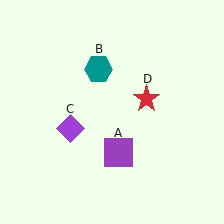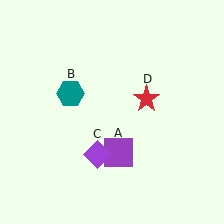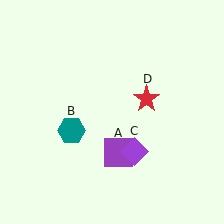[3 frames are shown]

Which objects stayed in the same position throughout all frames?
Purple square (object A) and red star (object D) remained stationary.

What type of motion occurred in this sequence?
The teal hexagon (object B), purple diamond (object C) rotated counterclockwise around the center of the scene.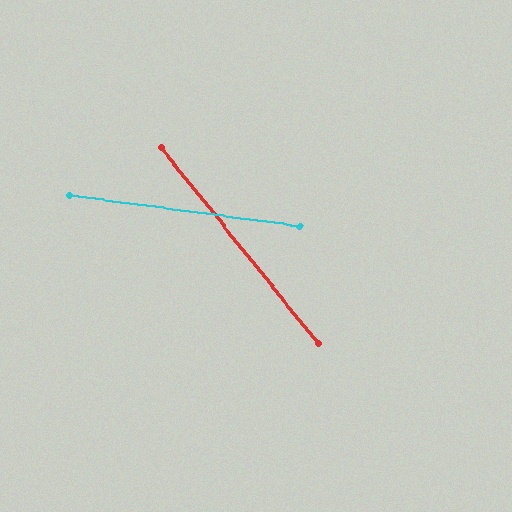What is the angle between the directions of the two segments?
Approximately 44 degrees.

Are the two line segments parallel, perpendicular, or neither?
Neither parallel nor perpendicular — they differ by about 44°.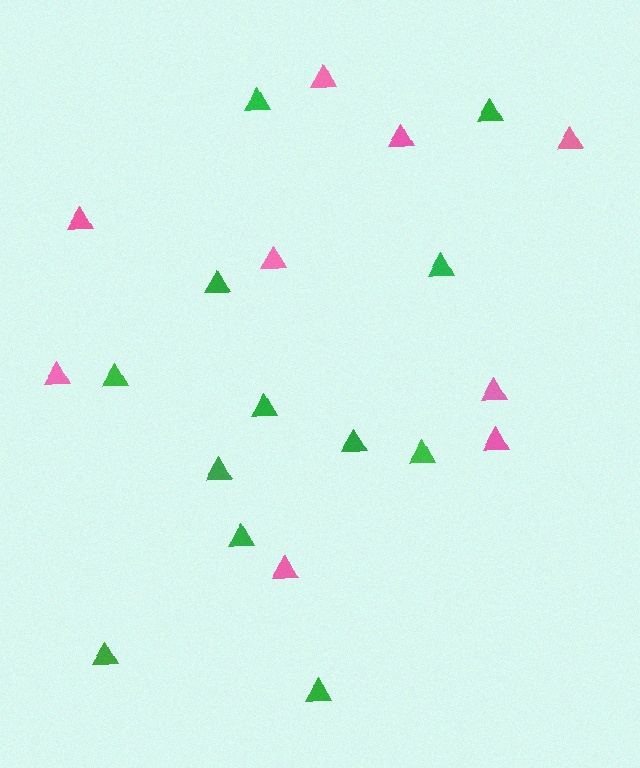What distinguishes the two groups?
There are 2 groups: one group of green triangles (12) and one group of pink triangles (9).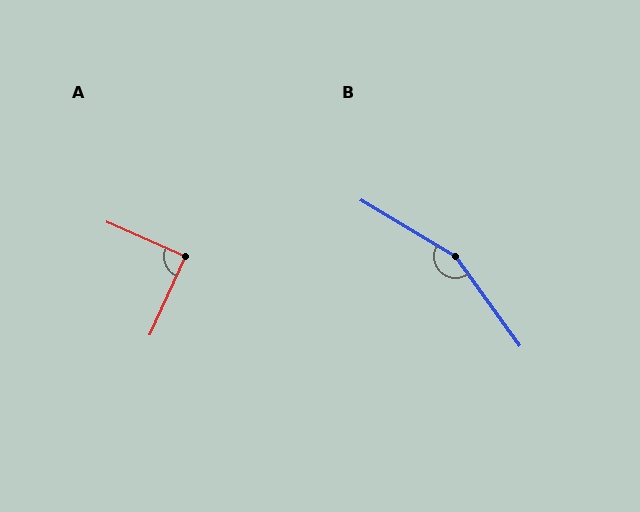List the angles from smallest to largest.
A (89°), B (157°).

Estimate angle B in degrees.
Approximately 157 degrees.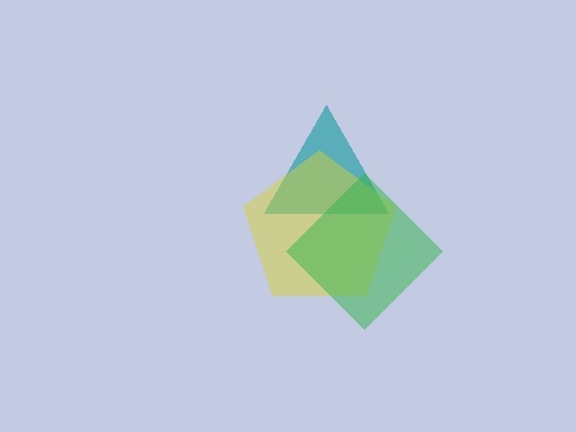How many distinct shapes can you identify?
There are 3 distinct shapes: a teal triangle, a yellow pentagon, a green diamond.